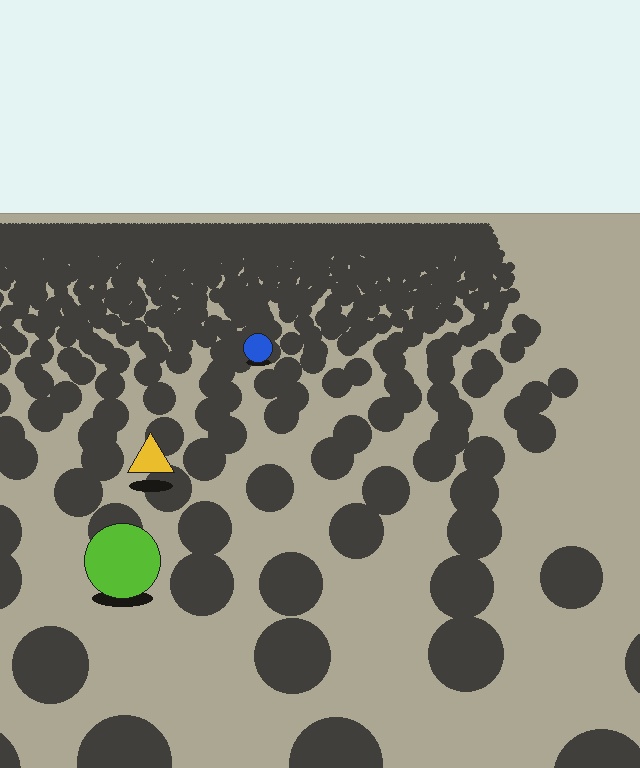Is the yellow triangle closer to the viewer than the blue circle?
Yes. The yellow triangle is closer — you can tell from the texture gradient: the ground texture is coarser near it.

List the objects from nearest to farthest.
From nearest to farthest: the lime circle, the yellow triangle, the blue circle.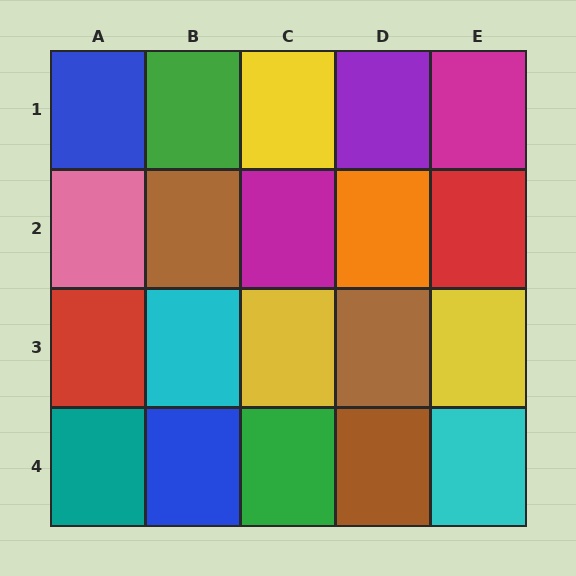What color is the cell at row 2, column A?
Pink.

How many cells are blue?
2 cells are blue.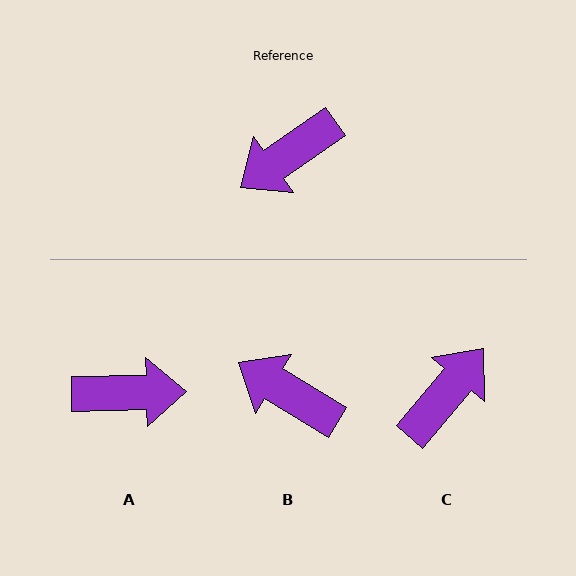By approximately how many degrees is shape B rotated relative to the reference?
Approximately 66 degrees clockwise.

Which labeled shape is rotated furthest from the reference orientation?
C, about 165 degrees away.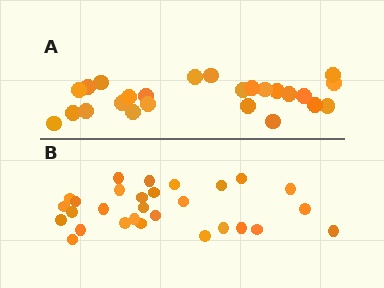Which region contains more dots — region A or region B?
Region B (the bottom region) has more dots.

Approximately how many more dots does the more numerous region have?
Region B has about 4 more dots than region A.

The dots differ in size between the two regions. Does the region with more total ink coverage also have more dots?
No. Region A has more total ink coverage because its dots are larger, but region B actually contains more individual dots. Total area can be misleading — the number of items is what matters here.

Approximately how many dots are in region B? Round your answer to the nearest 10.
About 30 dots. (The exact count is 29, which rounds to 30.)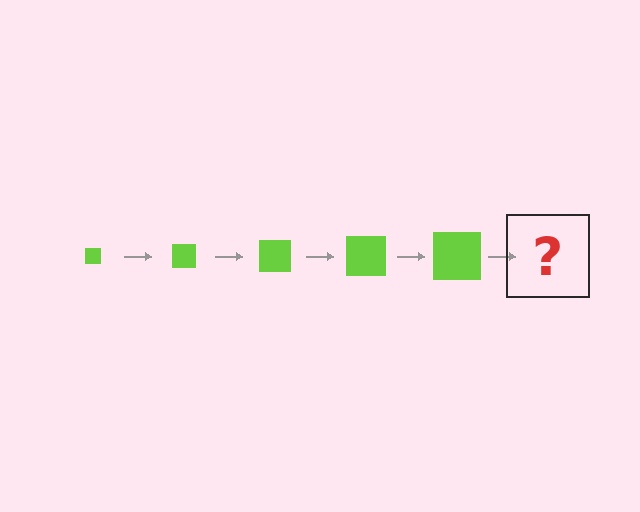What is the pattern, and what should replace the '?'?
The pattern is that the square gets progressively larger each step. The '?' should be a lime square, larger than the previous one.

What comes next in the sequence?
The next element should be a lime square, larger than the previous one.